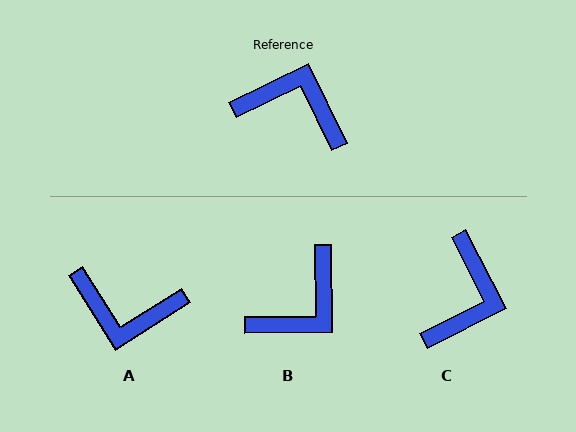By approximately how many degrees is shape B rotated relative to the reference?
Approximately 115 degrees clockwise.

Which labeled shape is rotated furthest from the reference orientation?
A, about 174 degrees away.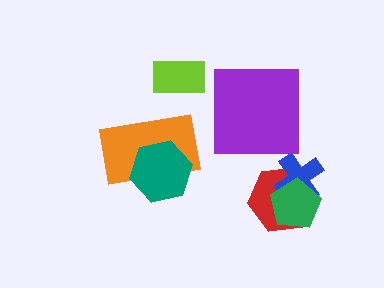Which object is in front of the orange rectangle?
The teal hexagon is in front of the orange rectangle.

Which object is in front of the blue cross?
The green pentagon is in front of the blue cross.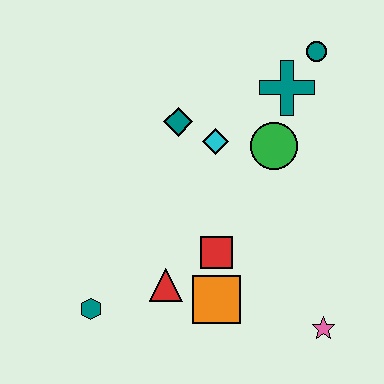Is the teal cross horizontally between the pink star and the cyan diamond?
Yes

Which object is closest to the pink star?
The orange square is closest to the pink star.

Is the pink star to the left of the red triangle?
No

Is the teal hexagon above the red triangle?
No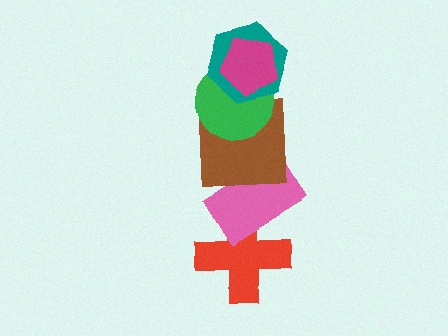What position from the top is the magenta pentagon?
The magenta pentagon is 1st from the top.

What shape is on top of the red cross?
The pink rectangle is on top of the red cross.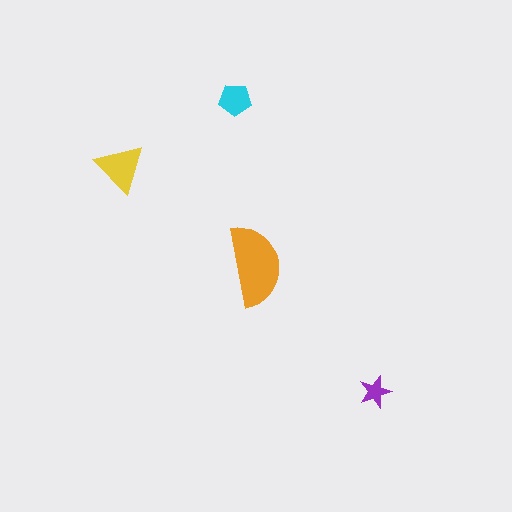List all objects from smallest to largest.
The purple star, the cyan pentagon, the yellow triangle, the orange semicircle.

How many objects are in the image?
There are 4 objects in the image.